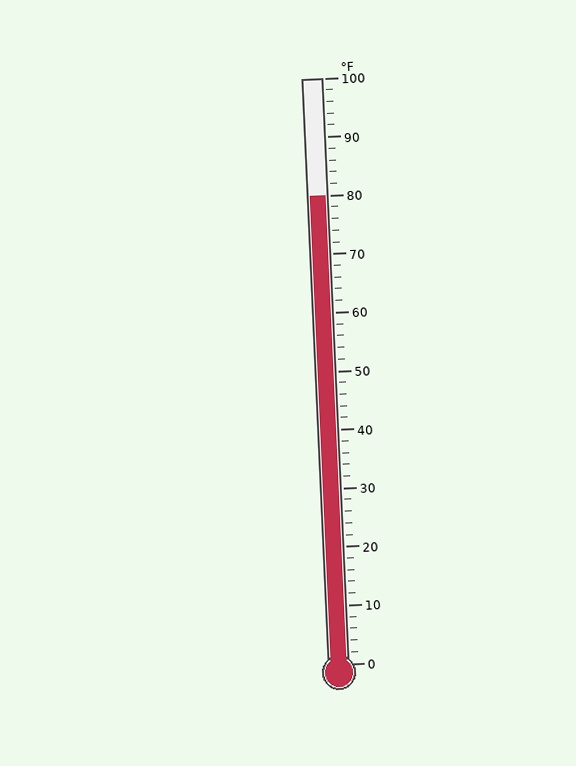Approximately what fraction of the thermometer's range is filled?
The thermometer is filled to approximately 80% of its range.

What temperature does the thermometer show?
The thermometer shows approximately 80°F.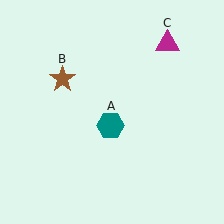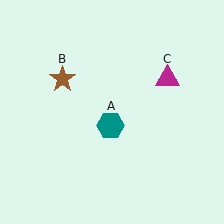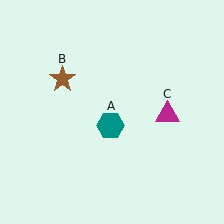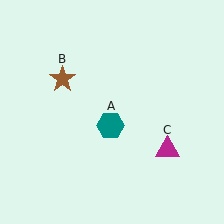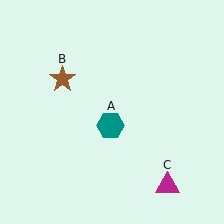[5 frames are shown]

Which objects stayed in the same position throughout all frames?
Teal hexagon (object A) and brown star (object B) remained stationary.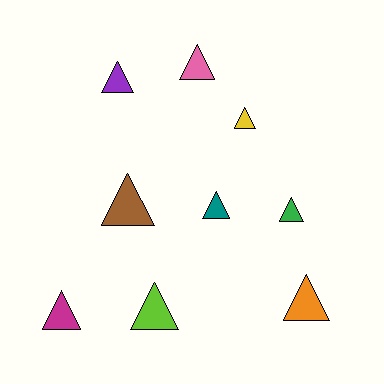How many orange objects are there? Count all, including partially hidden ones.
There is 1 orange object.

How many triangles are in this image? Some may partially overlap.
There are 9 triangles.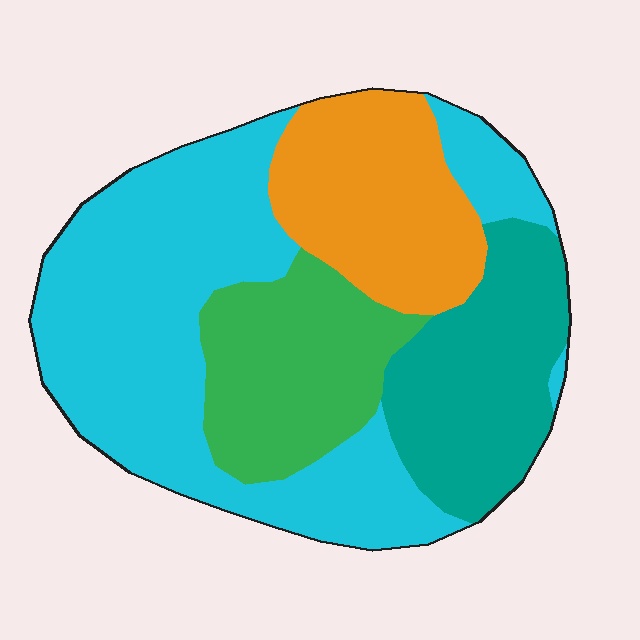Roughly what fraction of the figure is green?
Green covers about 20% of the figure.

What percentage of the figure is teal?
Teal covers about 20% of the figure.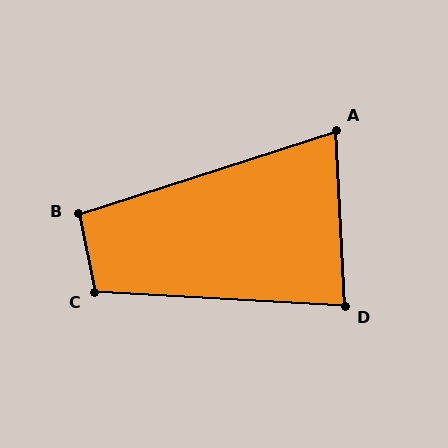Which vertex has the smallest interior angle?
A, at approximately 75 degrees.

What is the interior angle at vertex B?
Approximately 96 degrees (obtuse).